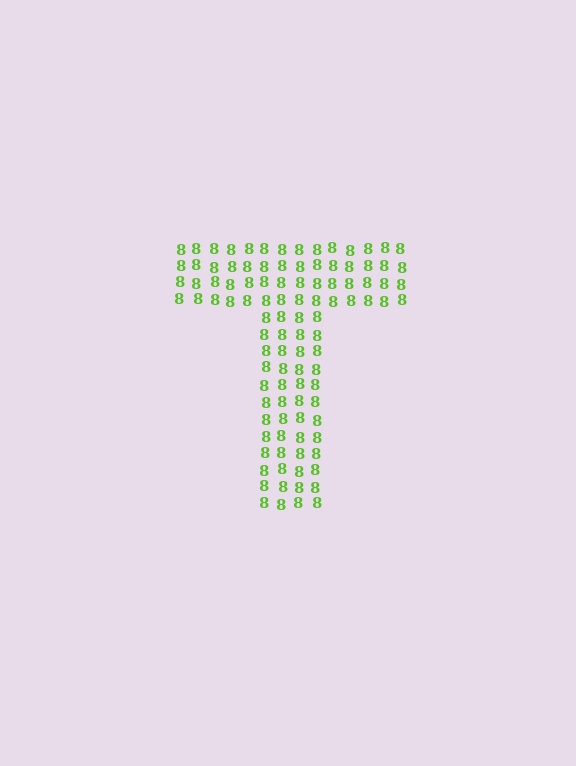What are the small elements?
The small elements are digit 8's.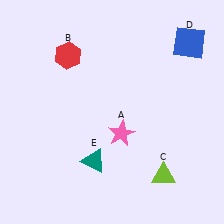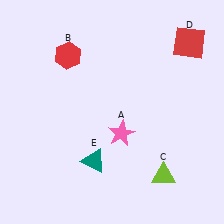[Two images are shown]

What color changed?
The square (D) changed from blue in Image 1 to red in Image 2.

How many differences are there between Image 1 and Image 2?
There is 1 difference between the two images.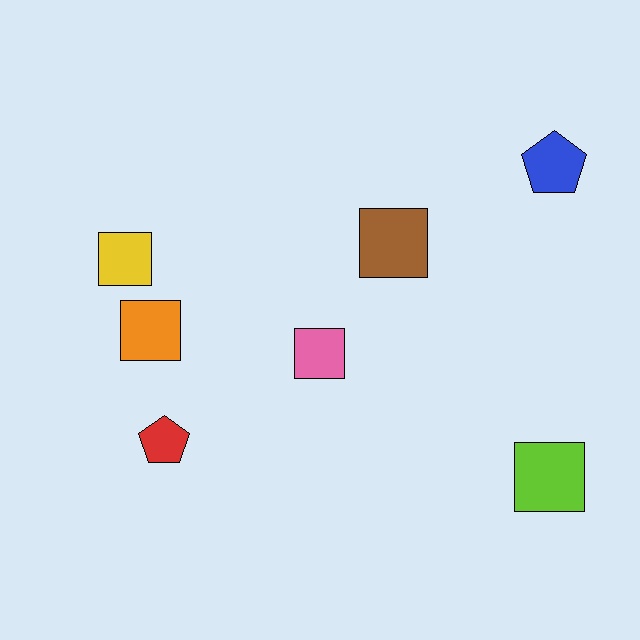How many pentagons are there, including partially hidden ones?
There are 2 pentagons.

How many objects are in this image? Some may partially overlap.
There are 7 objects.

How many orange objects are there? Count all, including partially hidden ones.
There is 1 orange object.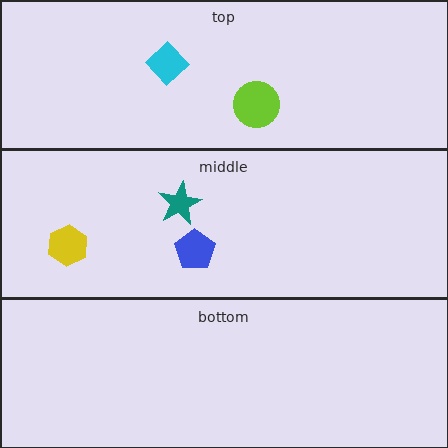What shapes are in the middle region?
The teal star, the blue pentagon, the yellow hexagon.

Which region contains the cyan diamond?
The top region.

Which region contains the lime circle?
The top region.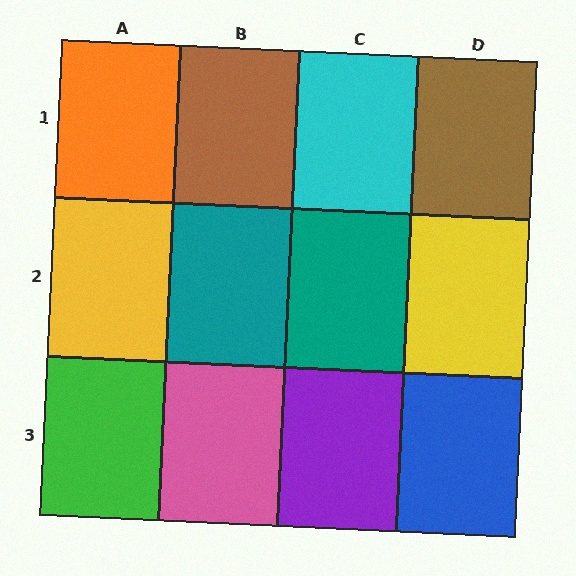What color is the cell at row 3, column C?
Purple.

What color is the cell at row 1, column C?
Cyan.